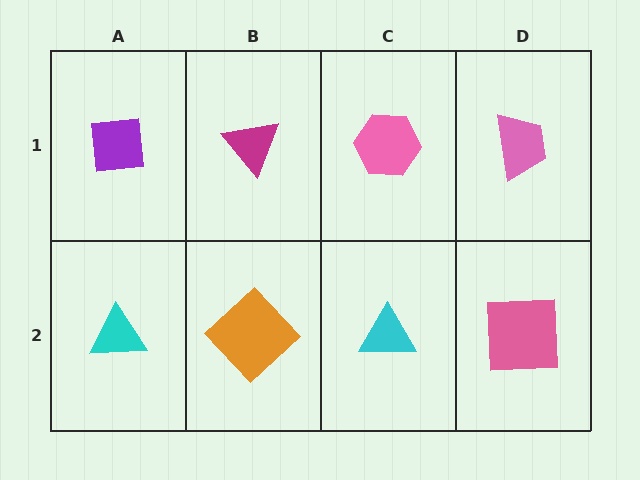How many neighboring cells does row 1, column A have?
2.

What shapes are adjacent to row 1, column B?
An orange diamond (row 2, column B), a purple square (row 1, column A), a pink hexagon (row 1, column C).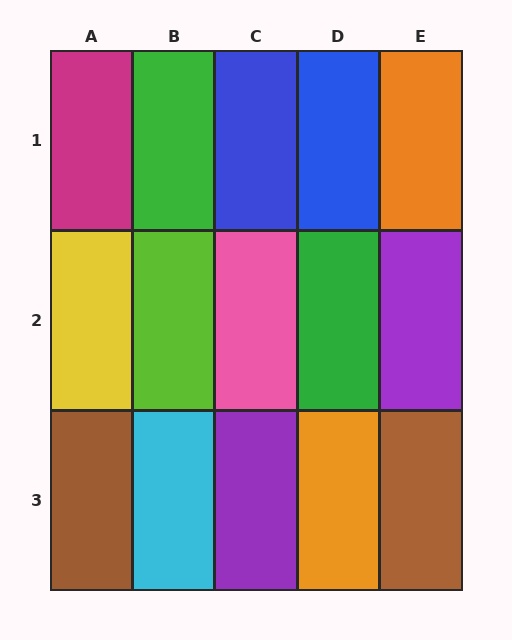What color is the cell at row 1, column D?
Blue.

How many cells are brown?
2 cells are brown.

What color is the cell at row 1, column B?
Green.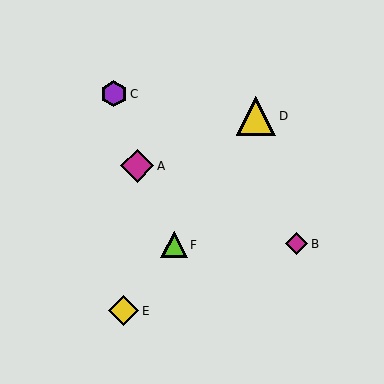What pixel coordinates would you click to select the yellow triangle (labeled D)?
Click at (256, 116) to select the yellow triangle D.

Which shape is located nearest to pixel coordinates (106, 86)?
The purple hexagon (labeled C) at (114, 94) is nearest to that location.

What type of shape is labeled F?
Shape F is a lime triangle.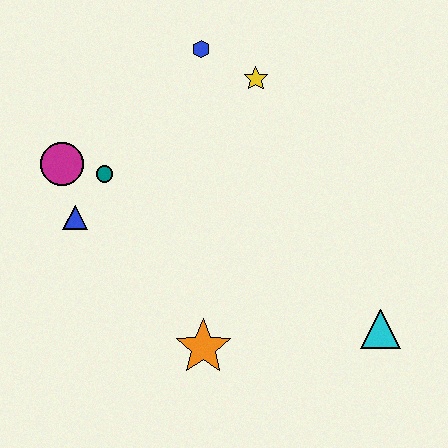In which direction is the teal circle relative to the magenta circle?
The teal circle is to the right of the magenta circle.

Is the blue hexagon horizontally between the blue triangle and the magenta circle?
No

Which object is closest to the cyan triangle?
The orange star is closest to the cyan triangle.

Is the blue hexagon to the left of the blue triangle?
No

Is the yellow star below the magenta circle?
No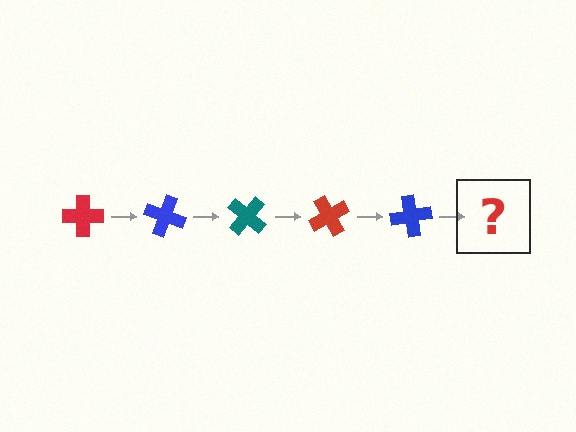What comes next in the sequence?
The next element should be a teal cross, rotated 100 degrees from the start.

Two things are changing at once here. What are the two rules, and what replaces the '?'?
The two rules are that it rotates 20 degrees each step and the color cycles through red, blue, and teal. The '?' should be a teal cross, rotated 100 degrees from the start.